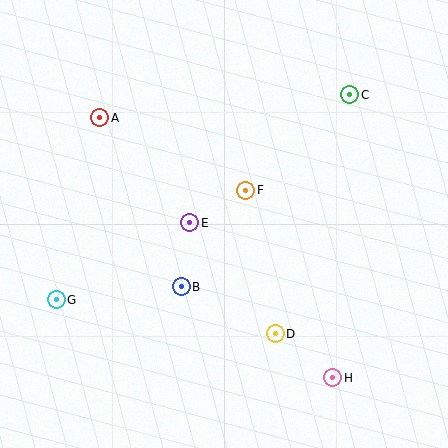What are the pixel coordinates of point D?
Point D is at (275, 334).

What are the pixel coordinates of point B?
Point B is at (181, 287).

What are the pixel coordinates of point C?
Point C is at (350, 95).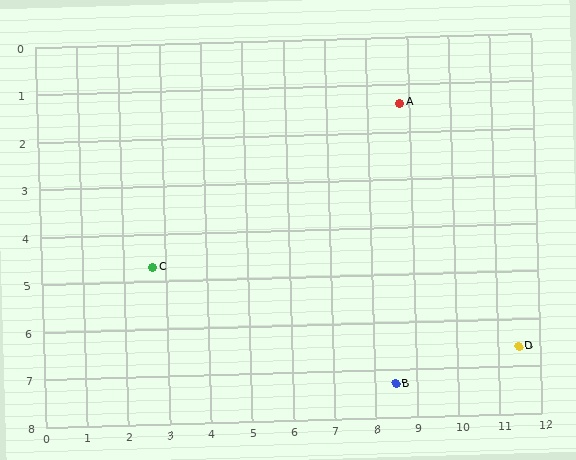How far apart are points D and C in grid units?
Points D and C are about 9.0 grid units apart.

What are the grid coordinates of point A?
Point A is at approximately (8.8, 1.4).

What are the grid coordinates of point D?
Point D is at approximately (11.5, 6.6).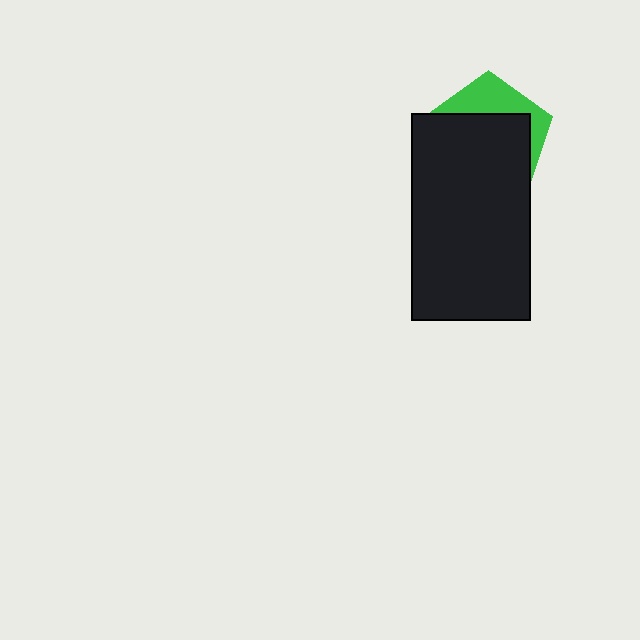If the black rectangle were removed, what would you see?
You would see the complete green pentagon.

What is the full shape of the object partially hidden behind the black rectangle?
The partially hidden object is a green pentagon.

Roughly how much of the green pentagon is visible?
A small part of it is visible (roughly 31%).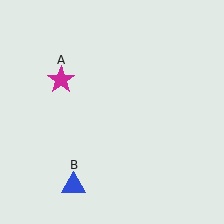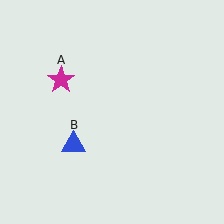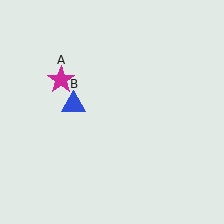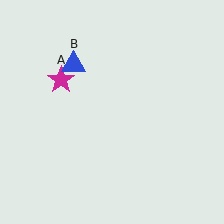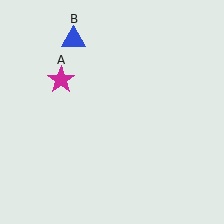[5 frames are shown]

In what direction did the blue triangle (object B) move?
The blue triangle (object B) moved up.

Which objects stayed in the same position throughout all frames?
Magenta star (object A) remained stationary.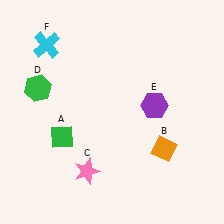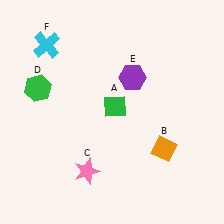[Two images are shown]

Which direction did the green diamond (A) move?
The green diamond (A) moved right.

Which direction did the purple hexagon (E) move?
The purple hexagon (E) moved up.